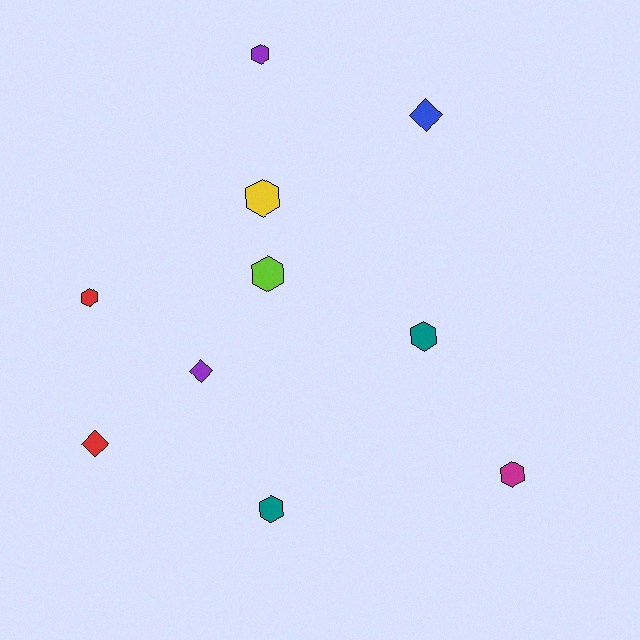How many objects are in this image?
There are 10 objects.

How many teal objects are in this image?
There are 2 teal objects.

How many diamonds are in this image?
There are 3 diamonds.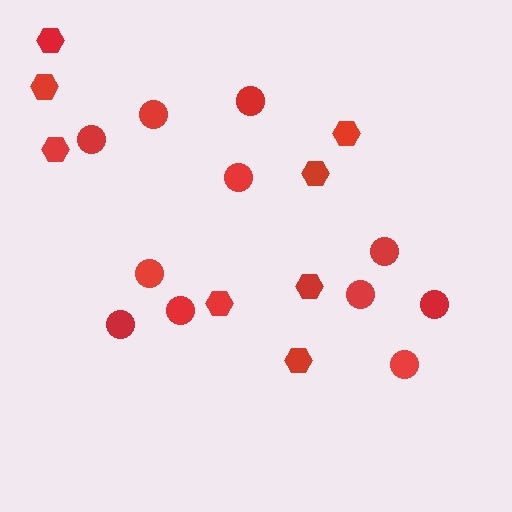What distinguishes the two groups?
There are 2 groups: one group of circles (11) and one group of hexagons (8).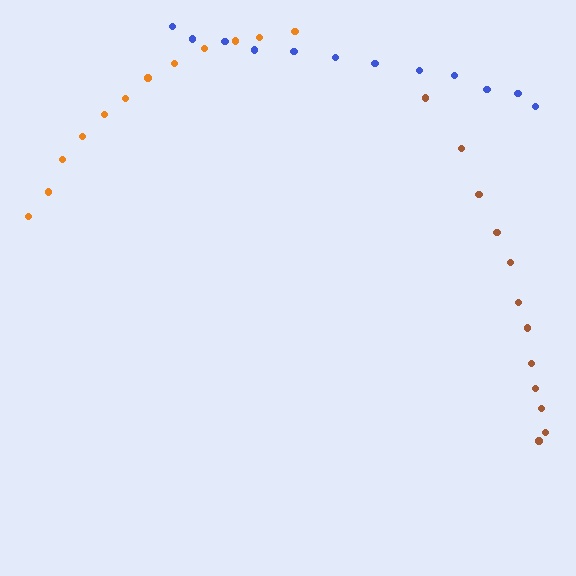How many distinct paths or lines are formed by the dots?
There are 3 distinct paths.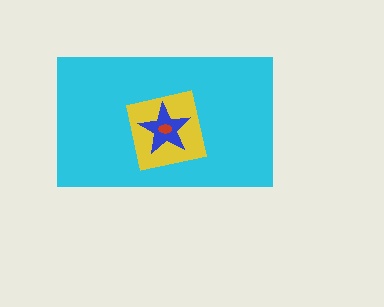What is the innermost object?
The red ellipse.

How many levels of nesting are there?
4.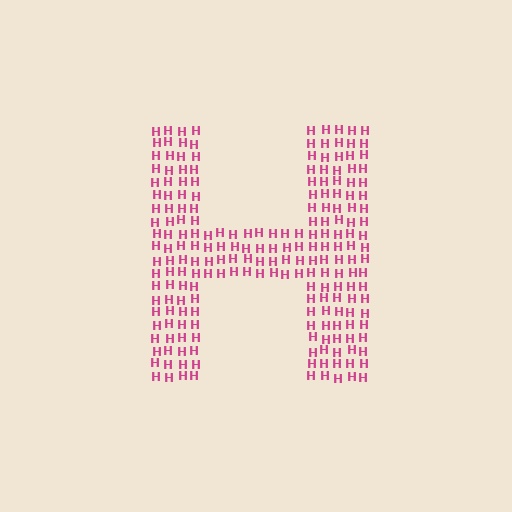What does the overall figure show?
The overall figure shows the letter H.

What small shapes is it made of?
It is made of small letter H's.